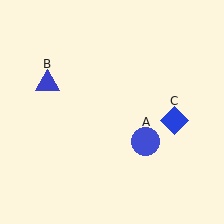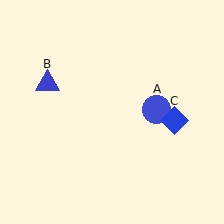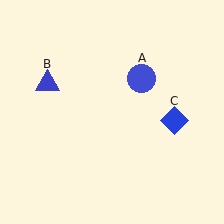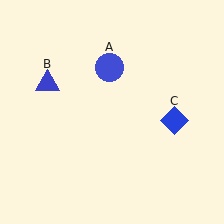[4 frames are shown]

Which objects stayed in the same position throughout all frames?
Blue triangle (object B) and blue diamond (object C) remained stationary.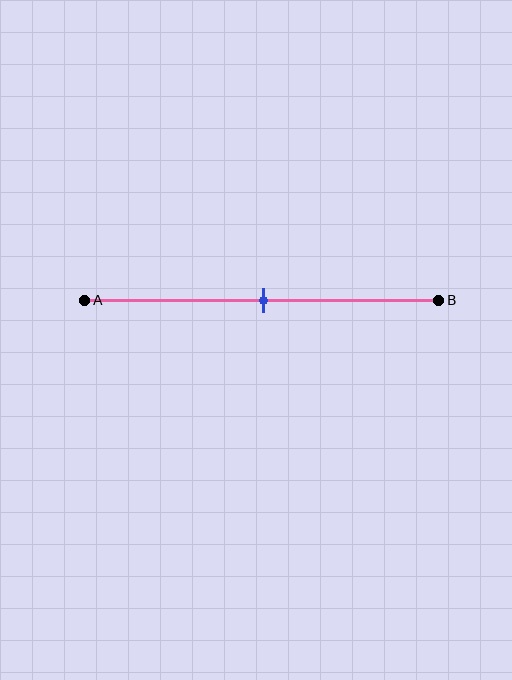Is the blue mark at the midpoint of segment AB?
Yes, the mark is approximately at the midpoint.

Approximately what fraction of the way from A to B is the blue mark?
The blue mark is approximately 50% of the way from A to B.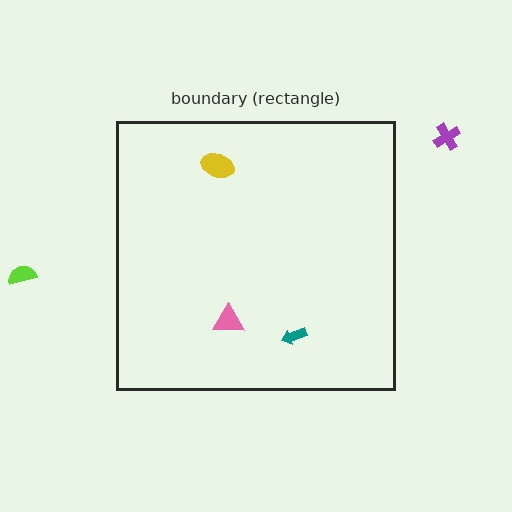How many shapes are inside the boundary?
3 inside, 2 outside.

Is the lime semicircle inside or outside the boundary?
Outside.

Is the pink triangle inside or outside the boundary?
Inside.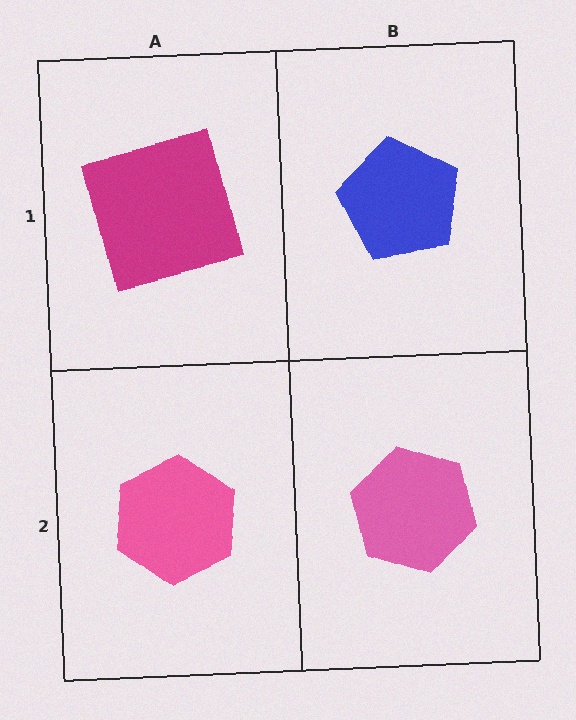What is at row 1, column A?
A magenta square.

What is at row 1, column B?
A blue pentagon.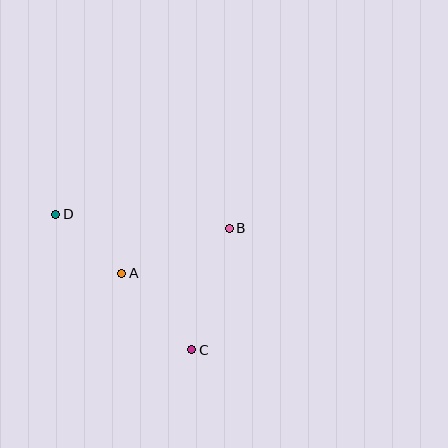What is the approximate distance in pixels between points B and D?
The distance between B and D is approximately 174 pixels.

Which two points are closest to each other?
Points A and D are closest to each other.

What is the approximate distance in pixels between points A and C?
The distance between A and C is approximately 103 pixels.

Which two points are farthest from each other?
Points C and D are farthest from each other.